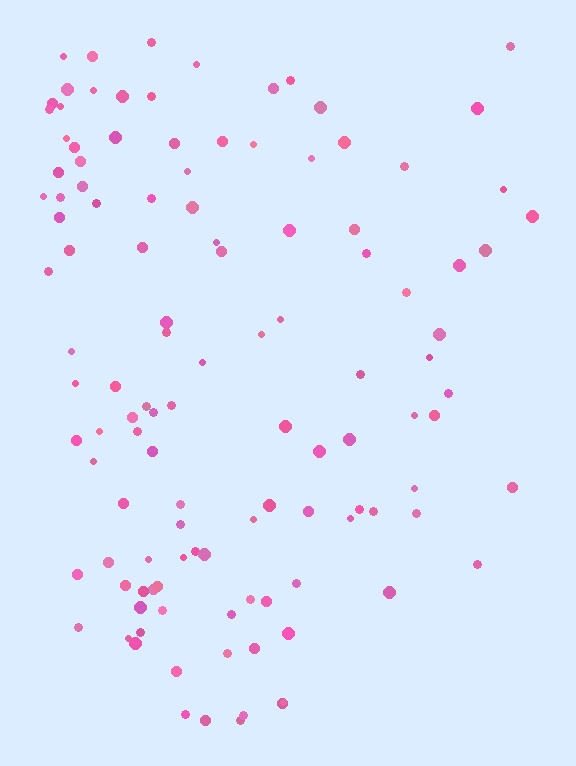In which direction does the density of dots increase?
From right to left, with the left side densest.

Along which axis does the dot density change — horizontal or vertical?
Horizontal.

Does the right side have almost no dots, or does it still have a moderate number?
Still a moderate number, just noticeably fewer than the left.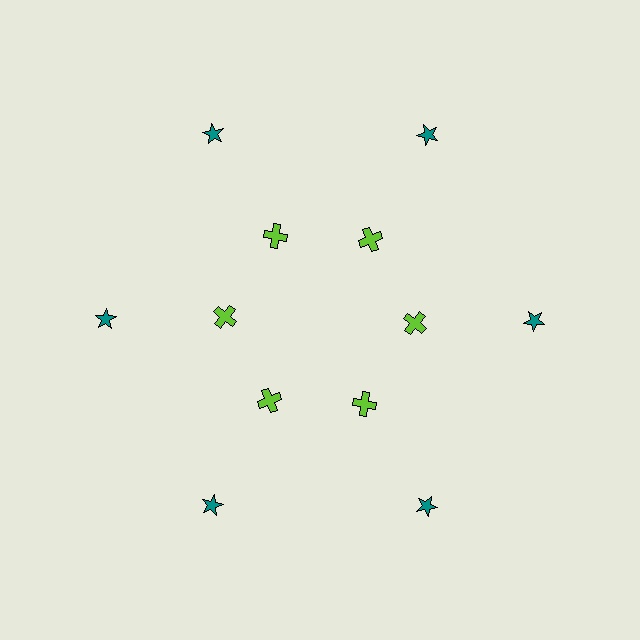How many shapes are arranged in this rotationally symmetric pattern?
There are 12 shapes, arranged in 6 groups of 2.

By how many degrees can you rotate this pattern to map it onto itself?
The pattern maps onto itself every 60 degrees of rotation.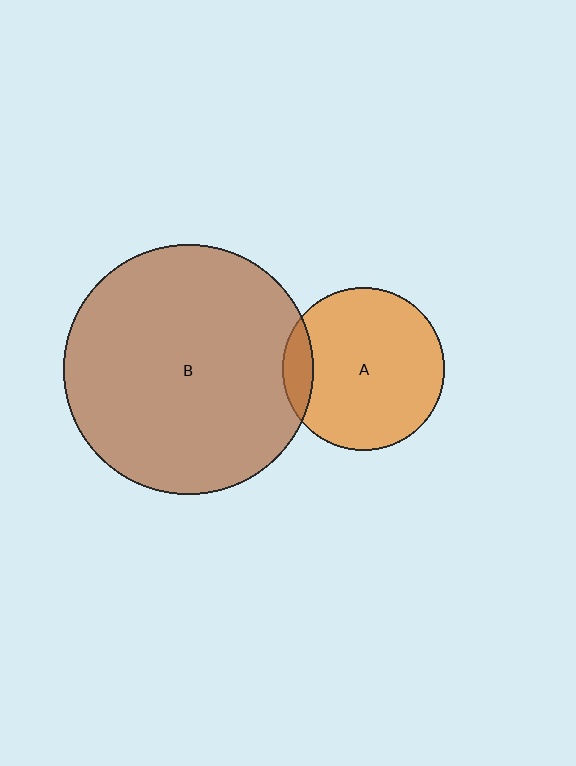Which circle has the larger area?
Circle B (brown).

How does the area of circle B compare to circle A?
Approximately 2.4 times.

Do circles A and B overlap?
Yes.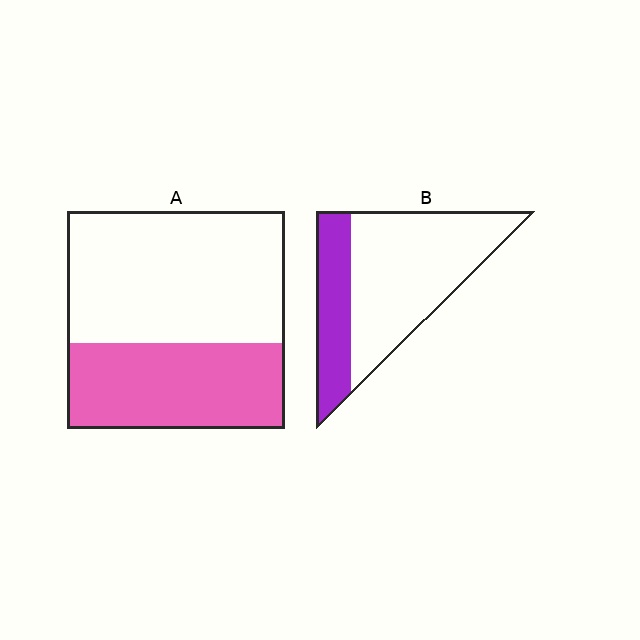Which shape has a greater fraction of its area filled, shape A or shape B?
Shape A.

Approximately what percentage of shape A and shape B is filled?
A is approximately 40% and B is approximately 30%.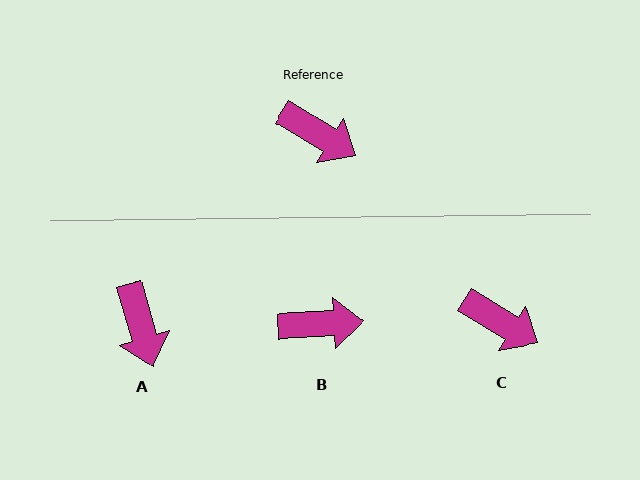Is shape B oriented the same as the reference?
No, it is off by about 35 degrees.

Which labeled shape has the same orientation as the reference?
C.